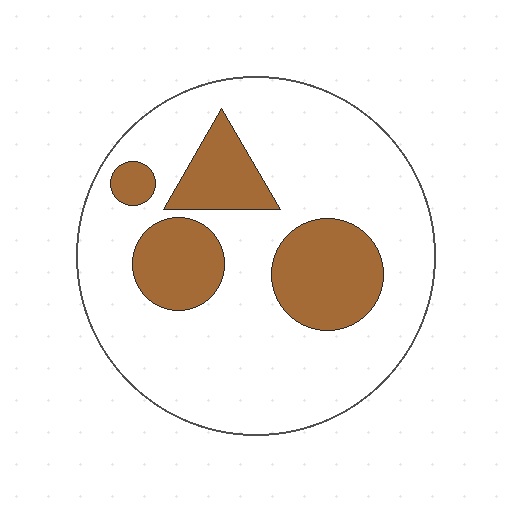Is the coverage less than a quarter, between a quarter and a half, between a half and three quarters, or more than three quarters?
Less than a quarter.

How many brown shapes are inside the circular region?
4.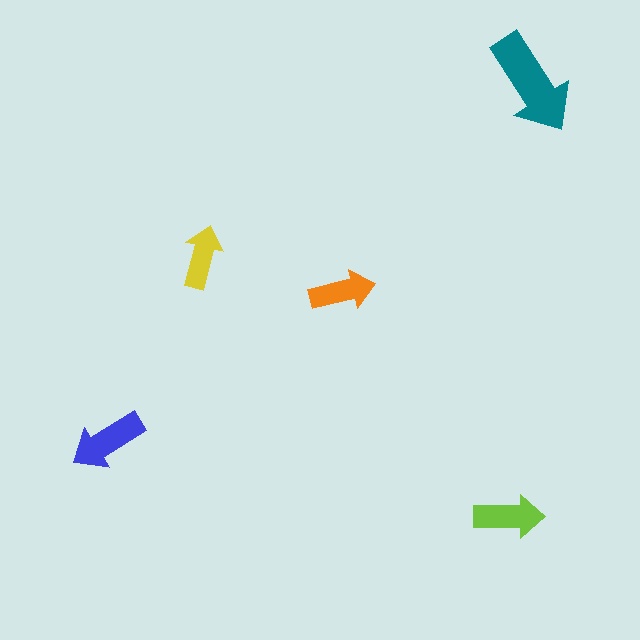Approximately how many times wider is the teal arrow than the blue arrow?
About 1.5 times wider.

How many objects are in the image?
There are 5 objects in the image.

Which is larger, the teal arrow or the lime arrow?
The teal one.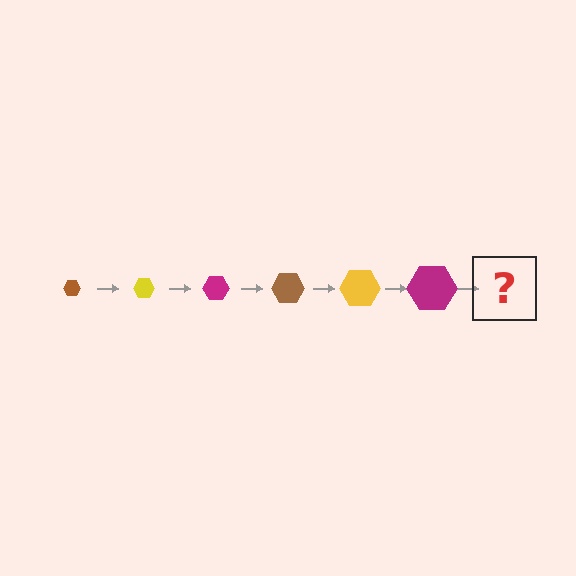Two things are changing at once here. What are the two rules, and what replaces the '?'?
The two rules are that the hexagon grows larger each step and the color cycles through brown, yellow, and magenta. The '?' should be a brown hexagon, larger than the previous one.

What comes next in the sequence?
The next element should be a brown hexagon, larger than the previous one.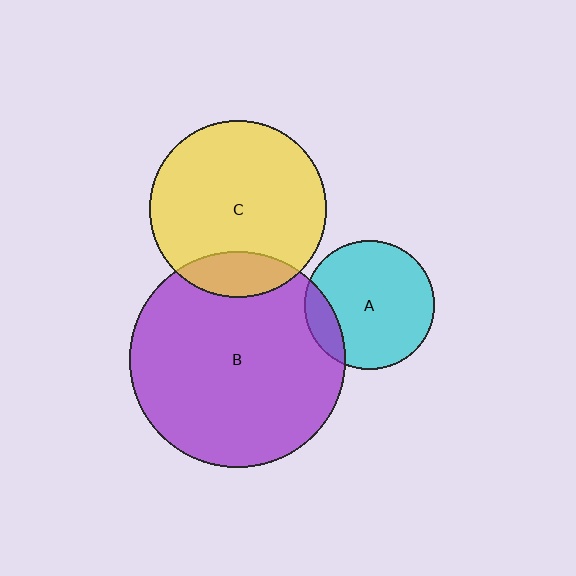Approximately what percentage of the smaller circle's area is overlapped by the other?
Approximately 15%.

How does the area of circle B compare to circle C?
Approximately 1.5 times.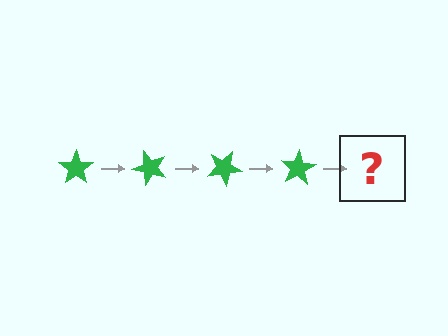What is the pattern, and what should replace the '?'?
The pattern is that the star rotates 50 degrees each step. The '?' should be a green star rotated 200 degrees.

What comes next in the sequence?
The next element should be a green star rotated 200 degrees.